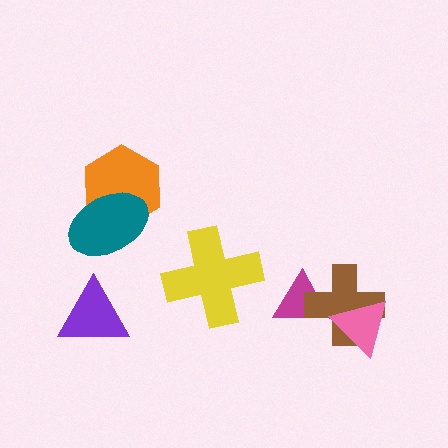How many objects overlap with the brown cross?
2 objects overlap with the brown cross.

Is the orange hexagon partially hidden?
Yes, it is partially covered by another shape.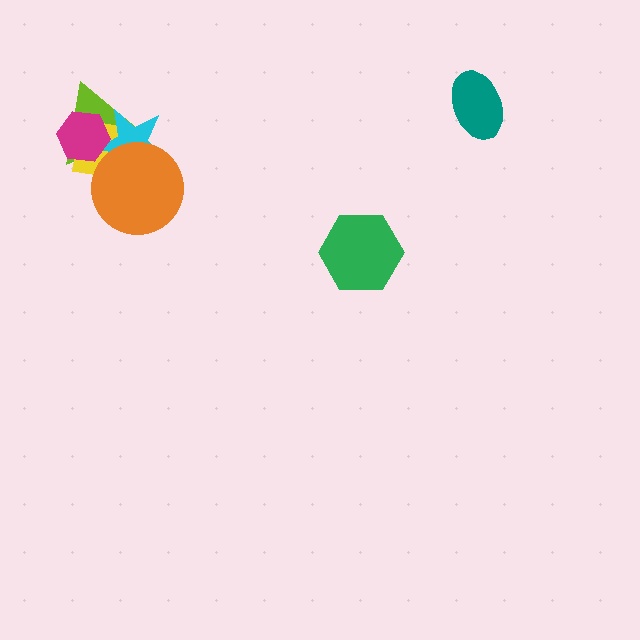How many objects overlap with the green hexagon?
0 objects overlap with the green hexagon.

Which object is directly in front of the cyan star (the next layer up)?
The magenta hexagon is directly in front of the cyan star.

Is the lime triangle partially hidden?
Yes, it is partially covered by another shape.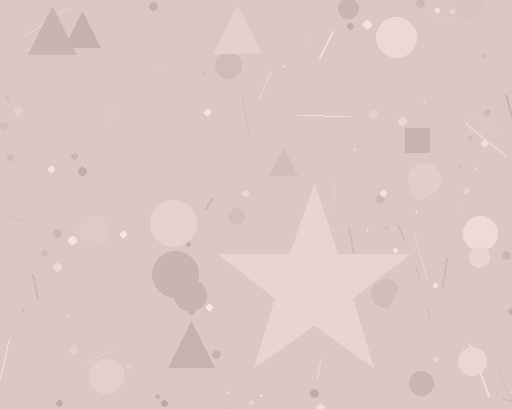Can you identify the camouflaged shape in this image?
The camouflaged shape is a star.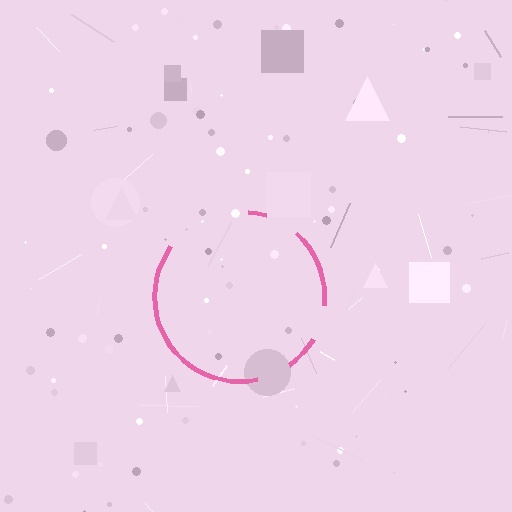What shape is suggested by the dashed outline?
The dashed outline suggests a circle.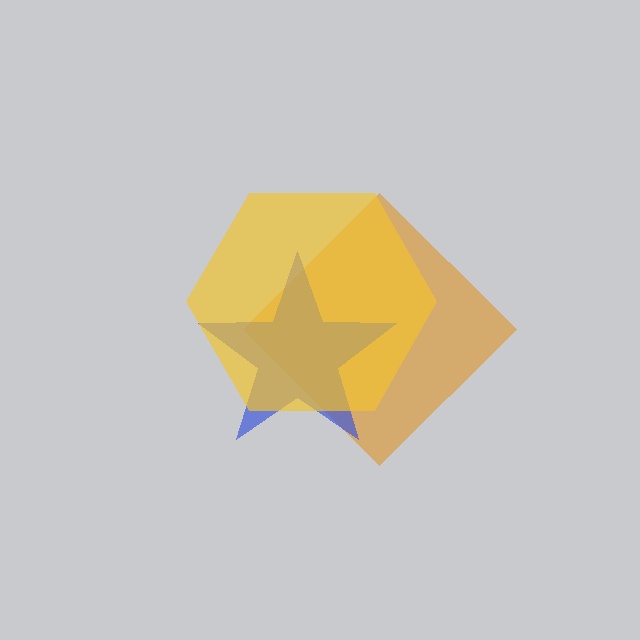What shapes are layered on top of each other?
The layered shapes are: an orange diamond, a blue star, a yellow hexagon.